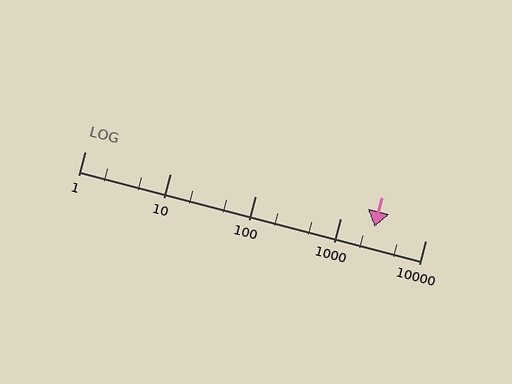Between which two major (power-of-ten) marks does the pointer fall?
The pointer is between 1000 and 10000.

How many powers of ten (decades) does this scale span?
The scale spans 4 decades, from 1 to 10000.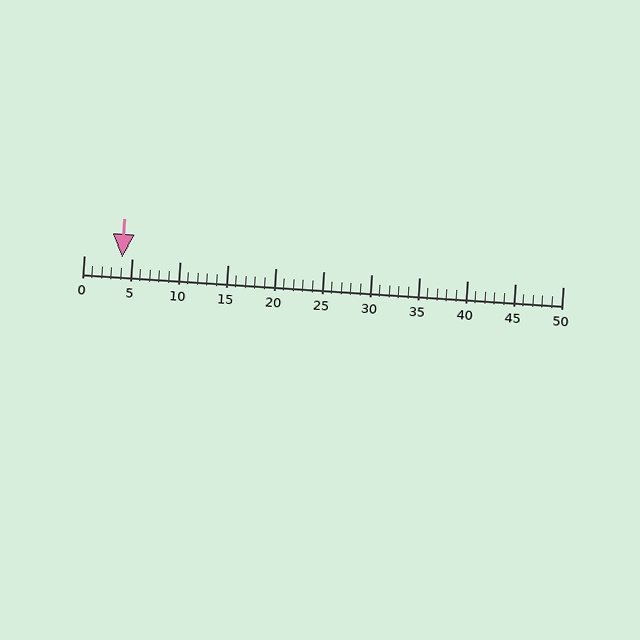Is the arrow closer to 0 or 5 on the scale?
The arrow is closer to 5.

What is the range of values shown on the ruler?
The ruler shows values from 0 to 50.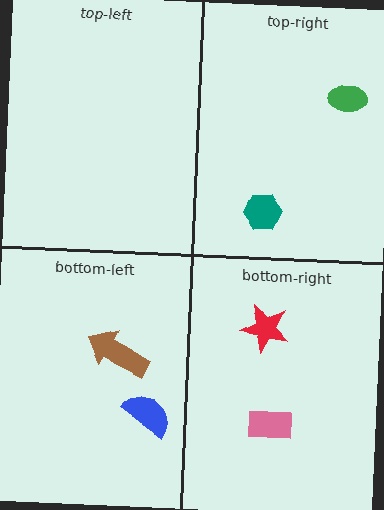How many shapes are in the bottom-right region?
2.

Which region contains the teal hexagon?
The top-right region.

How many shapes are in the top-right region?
2.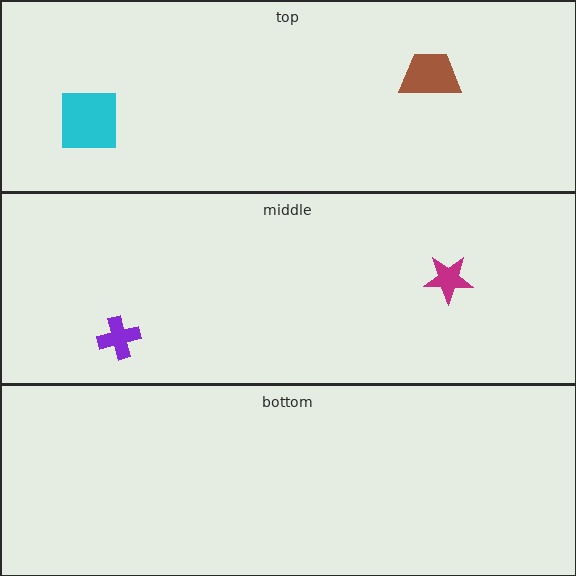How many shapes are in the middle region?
2.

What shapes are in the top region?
The cyan square, the brown trapezoid.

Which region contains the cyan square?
The top region.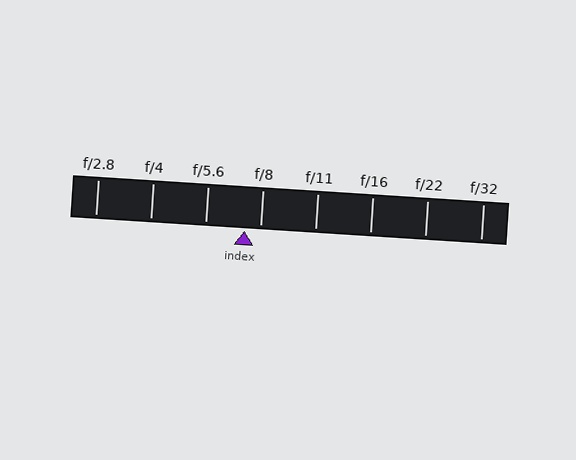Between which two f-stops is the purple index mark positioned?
The index mark is between f/5.6 and f/8.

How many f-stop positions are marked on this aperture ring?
There are 8 f-stop positions marked.